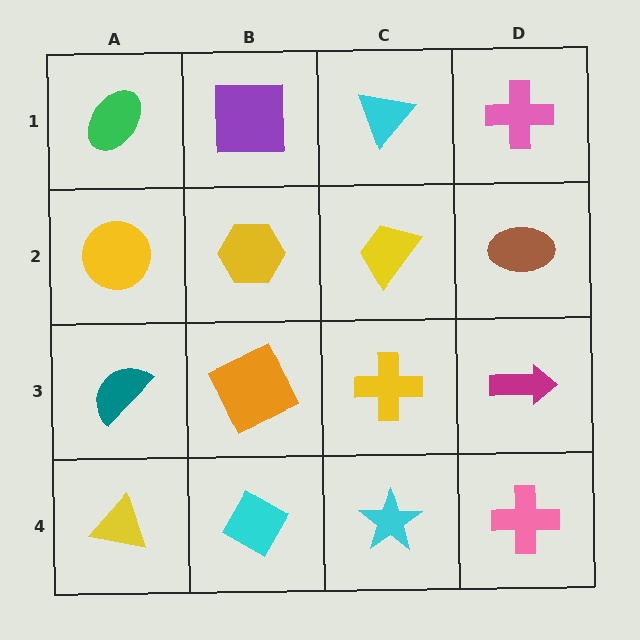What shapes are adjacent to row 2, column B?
A purple square (row 1, column B), an orange square (row 3, column B), a yellow circle (row 2, column A), a yellow trapezoid (row 2, column C).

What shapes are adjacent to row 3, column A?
A yellow circle (row 2, column A), a yellow triangle (row 4, column A), an orange square (row 3, column B).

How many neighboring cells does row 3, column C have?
4.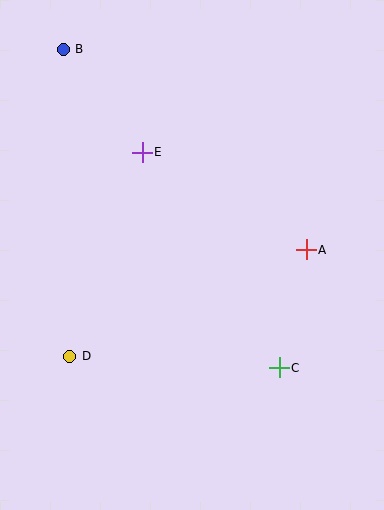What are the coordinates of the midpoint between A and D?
The midpoint between A and D is at (188, 303).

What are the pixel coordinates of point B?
Point B is at (63, 49).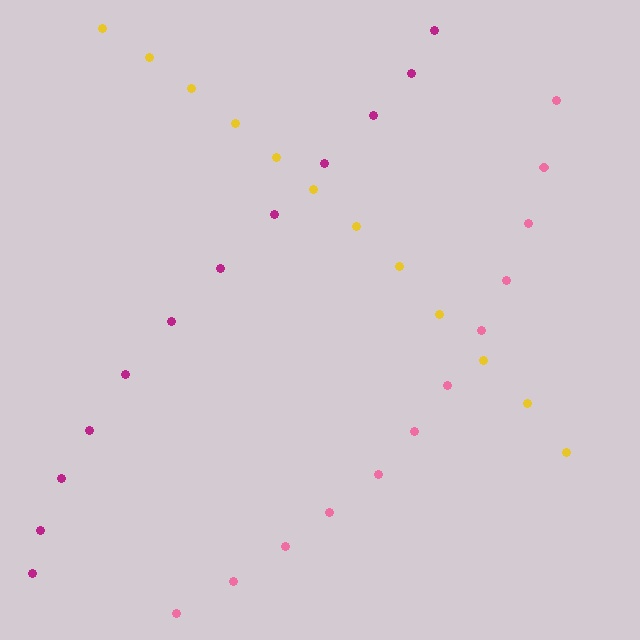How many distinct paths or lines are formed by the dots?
There are 3 distinct paths.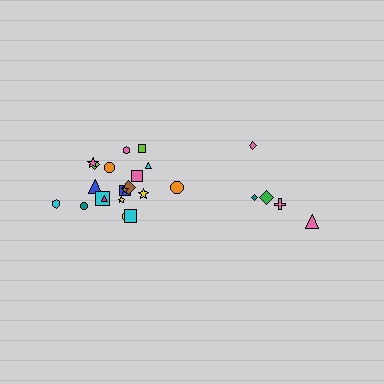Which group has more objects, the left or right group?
The left group.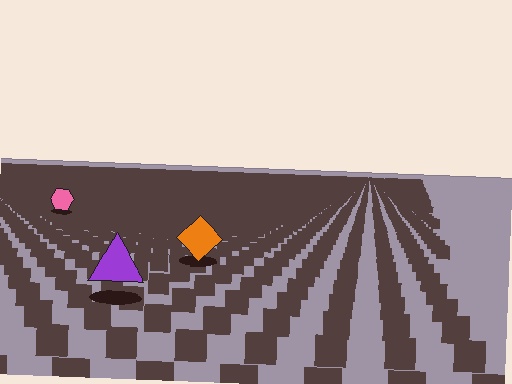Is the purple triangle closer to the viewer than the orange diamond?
Yes. The purple triangle is closer — you can tell from the texture gradient: the ground texture is coarser near it.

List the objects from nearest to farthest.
From nearest to farthest: the purple triangle, the orange diamond, the pink hexagon.